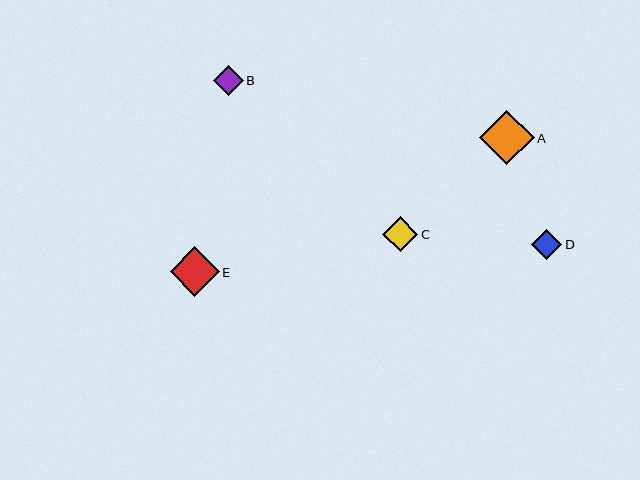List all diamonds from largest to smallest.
From largest to smallest: A, E, C, B, D.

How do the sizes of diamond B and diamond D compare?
Diamond B and diamond D are approximately the same size.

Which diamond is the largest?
Diamond A is the largest with a size of approximately 55 pixels.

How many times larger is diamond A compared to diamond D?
Diamond A is approximately 1.8 times the size of diamond D.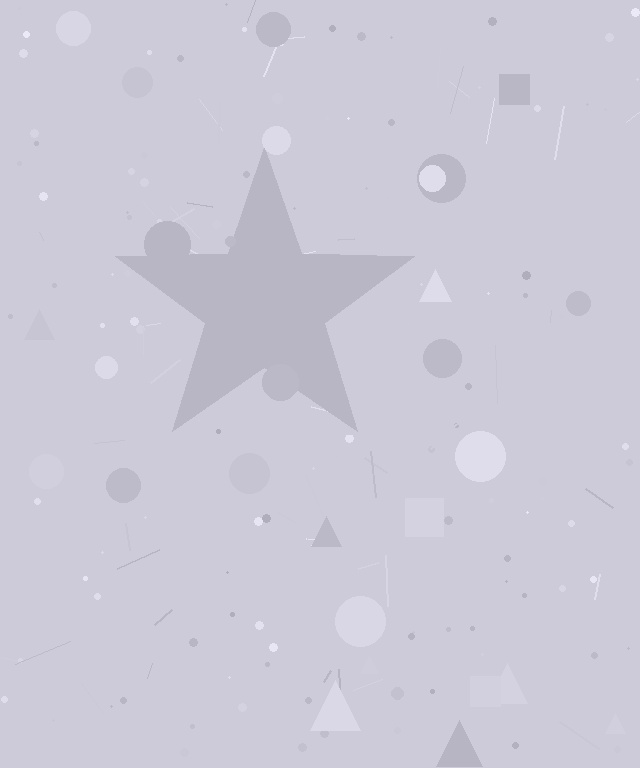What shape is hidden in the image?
A star is hidden in the image.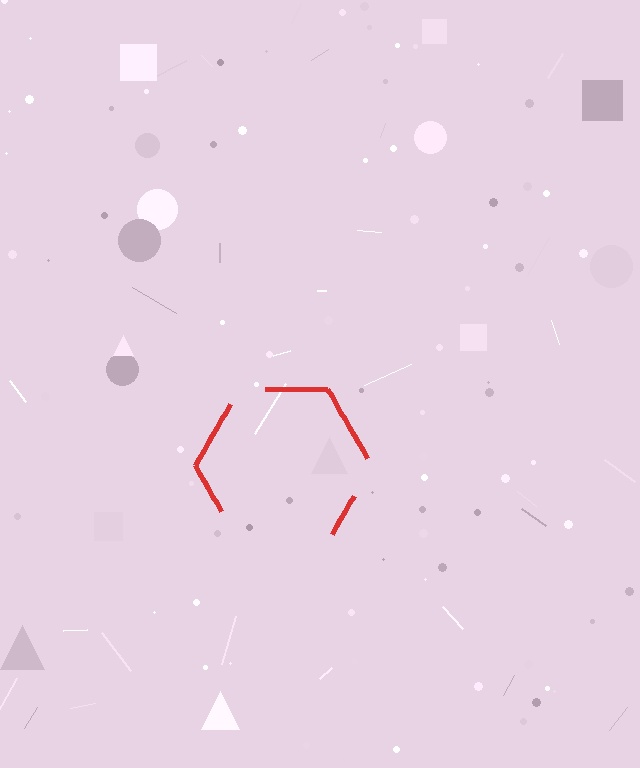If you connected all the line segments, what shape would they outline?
They would outline a hexagon.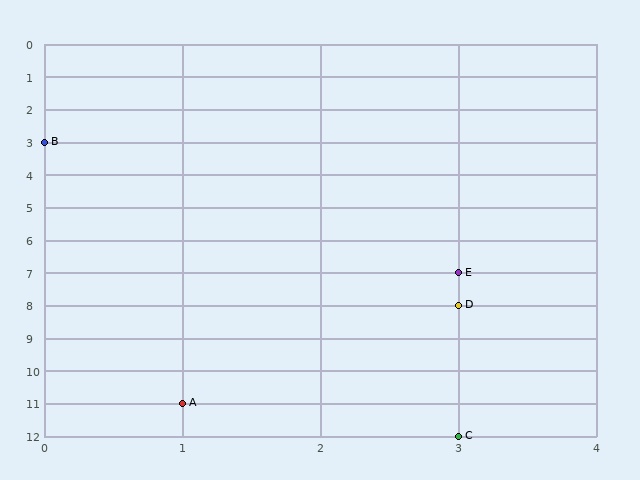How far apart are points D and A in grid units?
Points D and A are 2 columns and 3 rows apart (about 3.6 grid units diagonally).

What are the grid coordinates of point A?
Point A is at grid coordinates (1, 11).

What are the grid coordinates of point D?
Point D is at grid coordinates (3, 8).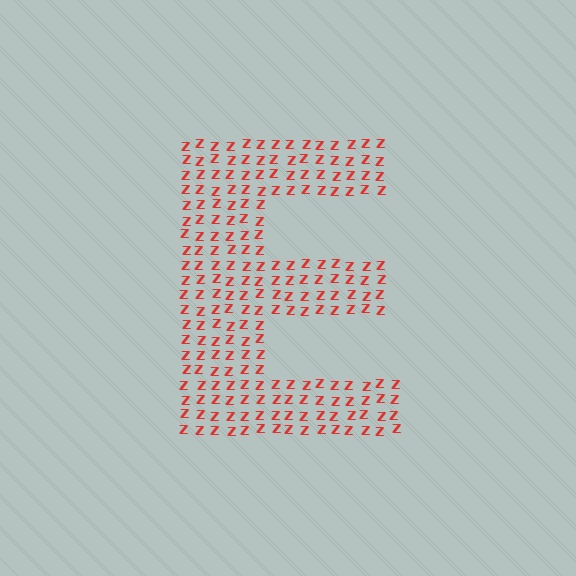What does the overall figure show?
The overall figure shows the letter E.